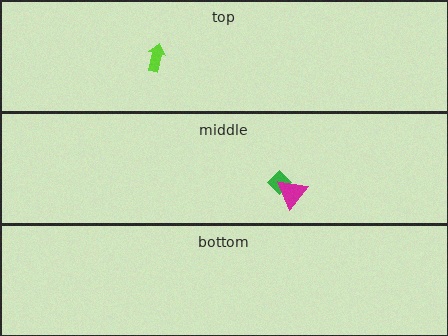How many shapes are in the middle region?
2.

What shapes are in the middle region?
The green diamond, the magenta triangle.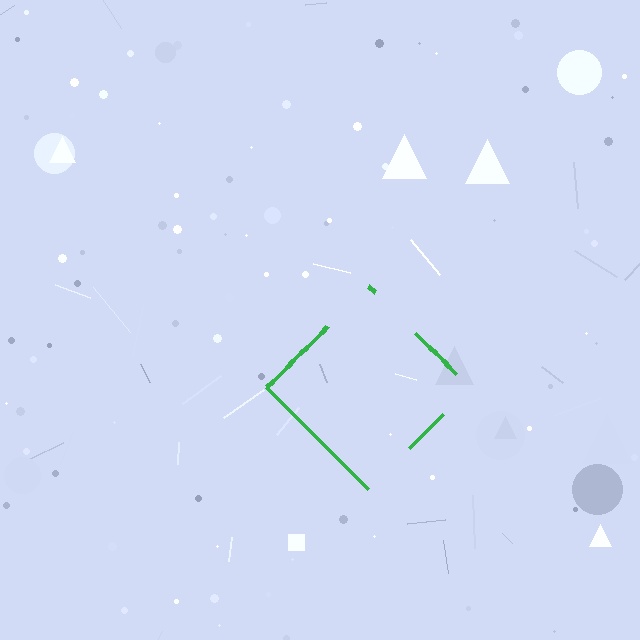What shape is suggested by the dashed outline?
The dashed outline suggests a diamond.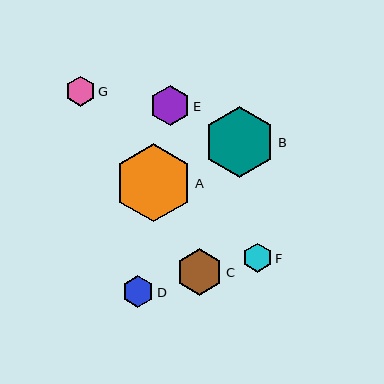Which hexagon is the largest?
Hexagon A is the largest with a size of approximately 79 pixels.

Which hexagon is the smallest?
Hexagon F is the smallest with a size of approximately 29 pixels.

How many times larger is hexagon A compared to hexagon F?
Hexagon A is approximately 2.7 times the size of hexagon F.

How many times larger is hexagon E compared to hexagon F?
Hexagon E is approximately 1.4 times the size of hexagon F.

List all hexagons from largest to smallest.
From largest to smallest: A, B, C, E, D, G, F.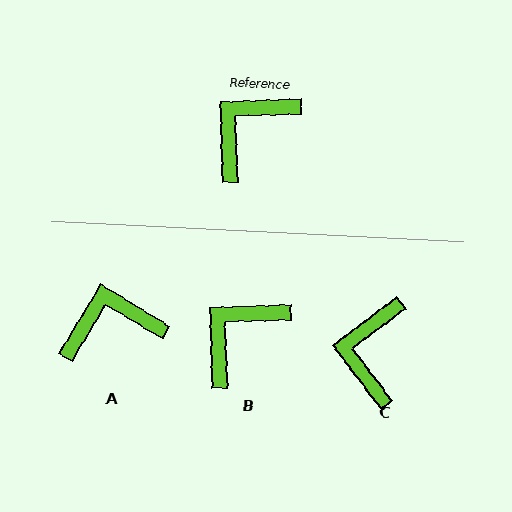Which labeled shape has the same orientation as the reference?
B.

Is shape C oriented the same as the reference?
No, it is off by about 35 degrees.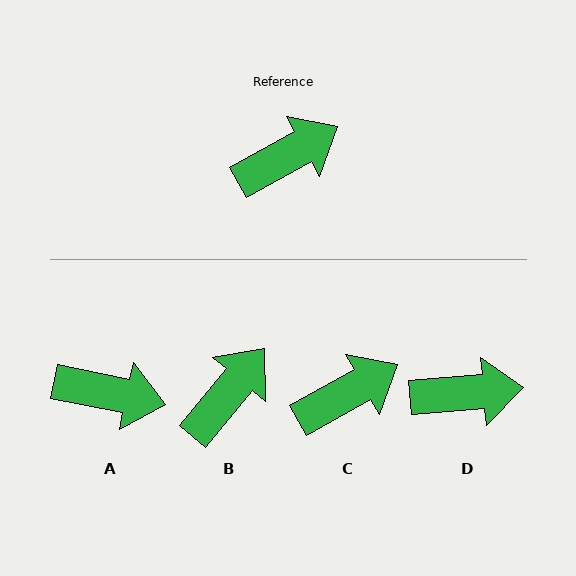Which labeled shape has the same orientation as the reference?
C.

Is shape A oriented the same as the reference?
No, it is off by about 41 degrees.